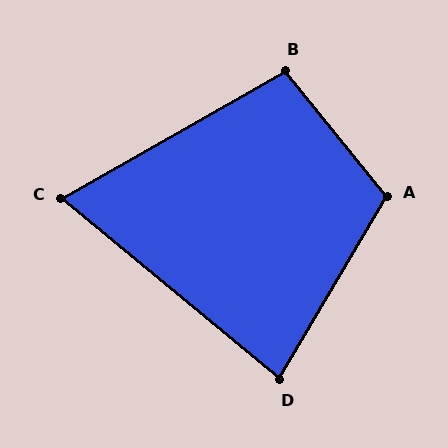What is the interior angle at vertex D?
Approximately 81 degrees (acute).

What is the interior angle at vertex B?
Approximately 99 degrees (obtuse).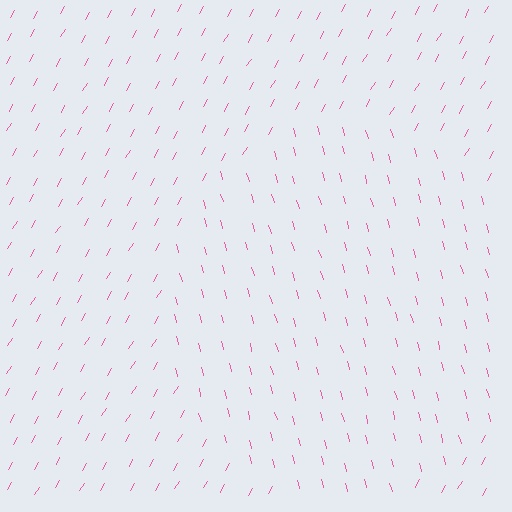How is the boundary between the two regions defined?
The boundary is defined purely by a change in line orientation (approximately 45 degrees difference). All lines are the same color and thickness.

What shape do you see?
I see a circle.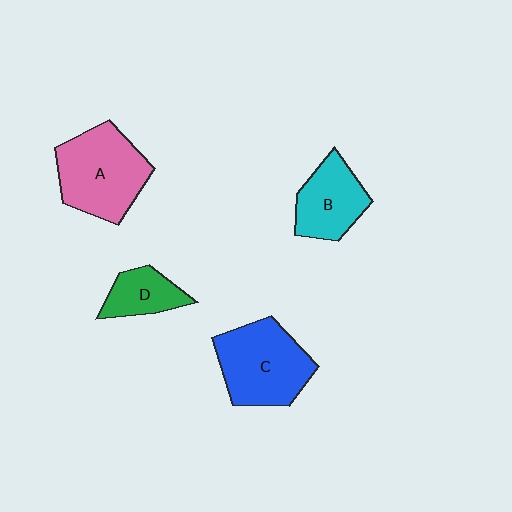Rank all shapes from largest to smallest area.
From largest to smallest: A (pink), C (blue), B (cyan), D (green).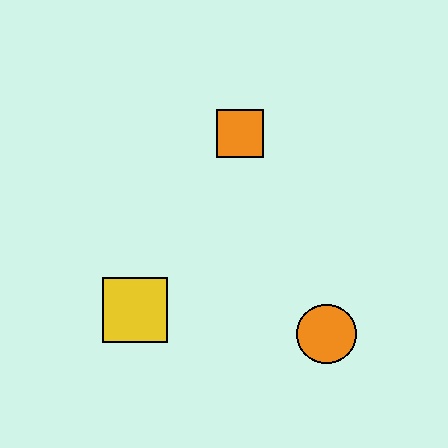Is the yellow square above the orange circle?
Yes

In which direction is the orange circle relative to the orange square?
The orange circle is below the orange square.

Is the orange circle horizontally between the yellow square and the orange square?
No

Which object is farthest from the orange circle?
The orange square is farthest from the orange circle.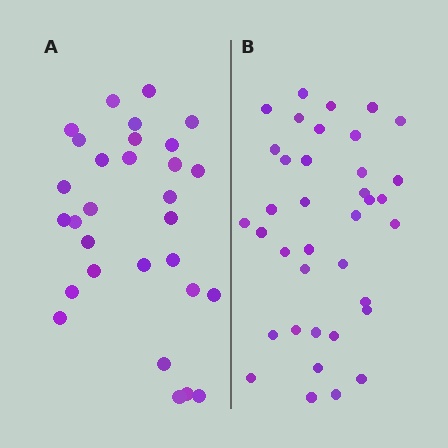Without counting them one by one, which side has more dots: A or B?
Region B (the right region) has more dots.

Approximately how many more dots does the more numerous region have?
Region B has roughly 8 or so more dots than region A.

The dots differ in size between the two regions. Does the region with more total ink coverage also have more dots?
No. Region A has more total ink coverage because its dots are larger, but region B actually contains more individual dots. Total area can be misleading — the number of items is what matters here.